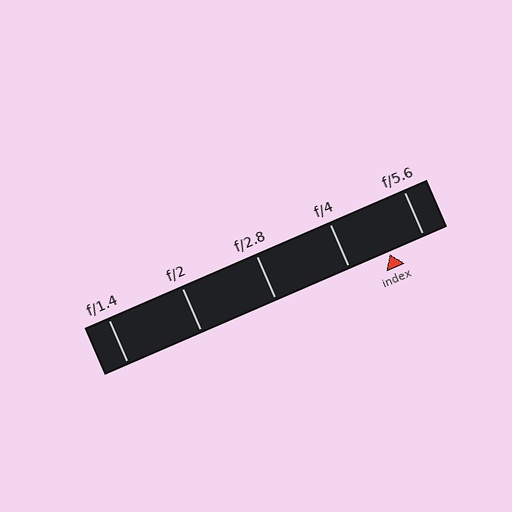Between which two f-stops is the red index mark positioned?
The index mark is between f/4 and f/5.6.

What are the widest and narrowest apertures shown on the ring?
The widest aperture shown is f/1.4 and the narrowest is f/5.6.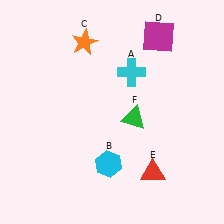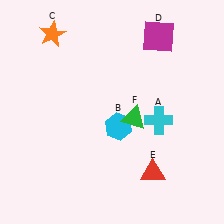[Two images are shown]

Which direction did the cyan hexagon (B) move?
The cyan hexagon (B) moved up.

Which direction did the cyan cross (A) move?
The cyan cross (A) moved down.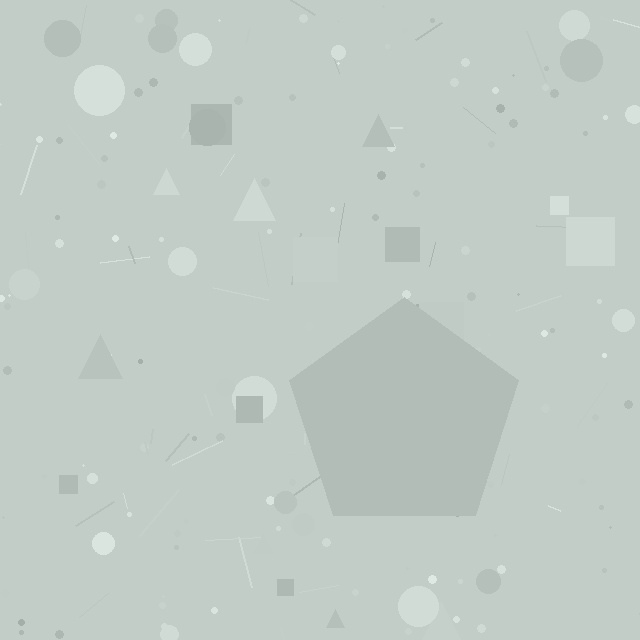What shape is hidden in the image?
A pentagon is hidden in the image.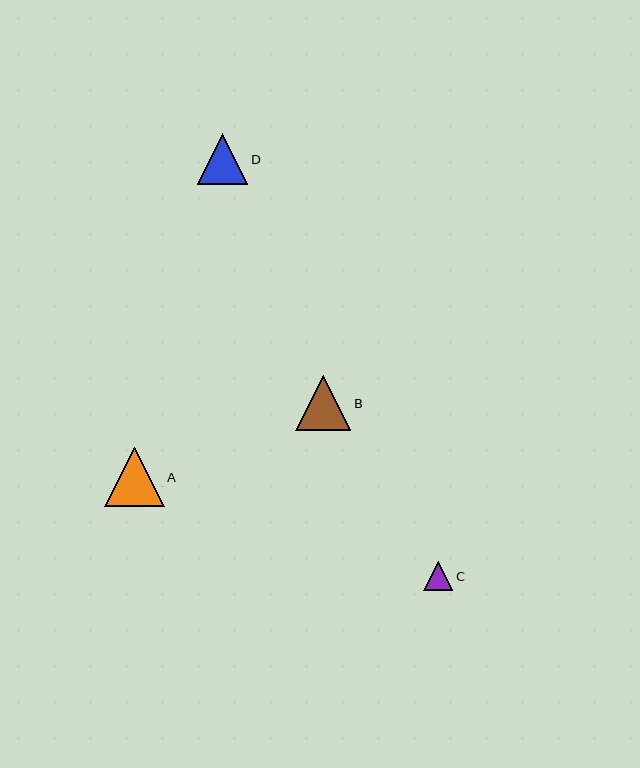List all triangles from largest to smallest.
From largest to smallest: A, B, D, C.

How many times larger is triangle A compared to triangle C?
Triangle A is approximately 2.1 times the size of triangle C.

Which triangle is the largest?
Triangle A is the largest with a size of approximately 60 pixels.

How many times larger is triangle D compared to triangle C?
Triangle D is approximately 1.7 times the size of triangle C.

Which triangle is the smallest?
Triangle C is the smallest with a size of approximately 29 pixels.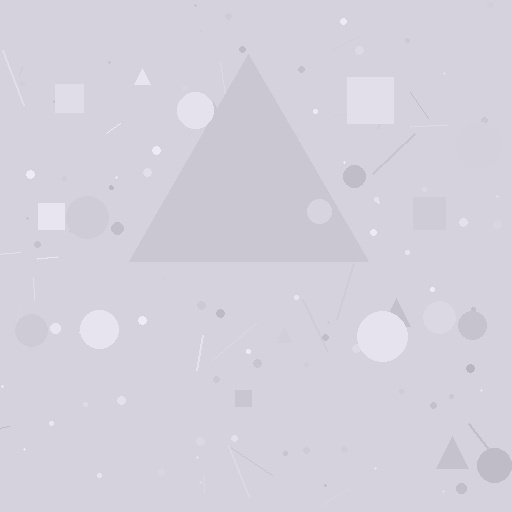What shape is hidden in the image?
A triangle is hidden in the image.